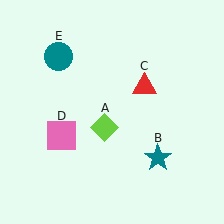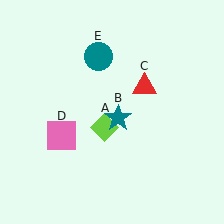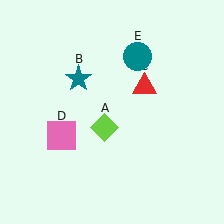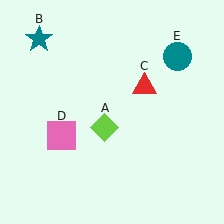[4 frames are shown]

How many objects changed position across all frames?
2 objects changed position: teal star (object B), teal circle (object E).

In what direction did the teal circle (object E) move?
The teal circle (object E) moved right.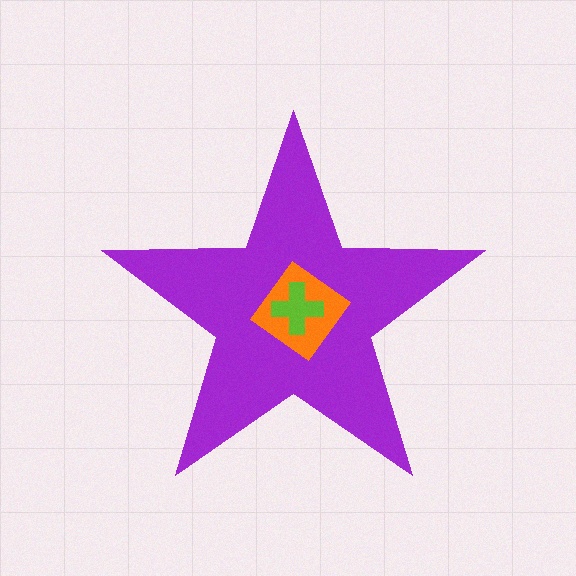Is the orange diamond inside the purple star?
Yes.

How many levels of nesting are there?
3.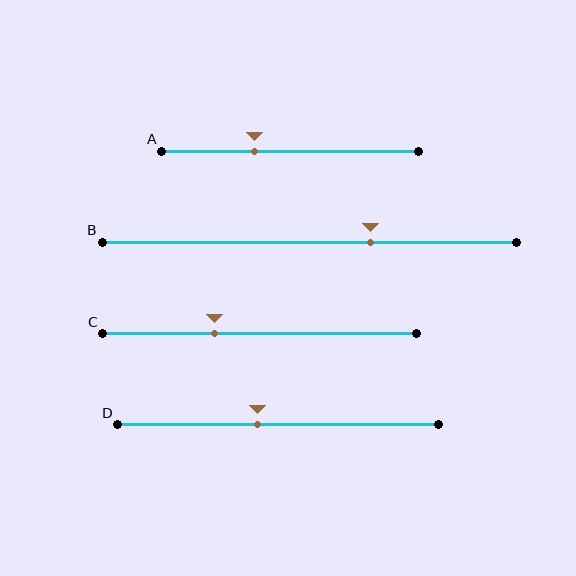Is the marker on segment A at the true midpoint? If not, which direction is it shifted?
No, the marker on segment A is shifted to the left by about 14% of the segment length.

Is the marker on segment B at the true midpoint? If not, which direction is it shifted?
No, the marker on segment B is shifted to the right by about 15% of the segment length.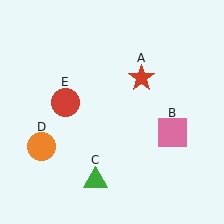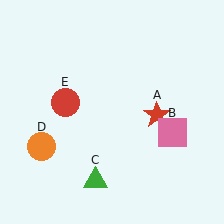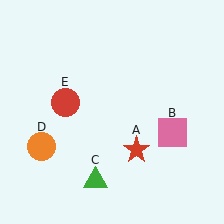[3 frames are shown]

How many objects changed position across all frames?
1 object changed position: red star (object A).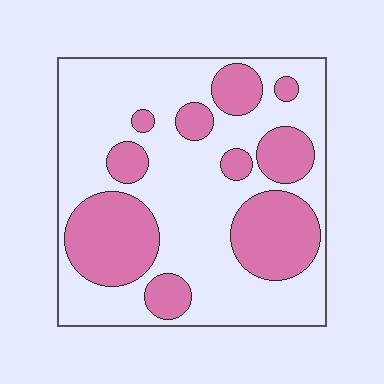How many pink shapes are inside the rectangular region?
10.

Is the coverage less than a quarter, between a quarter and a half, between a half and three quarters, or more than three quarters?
Between a quarter and a half.